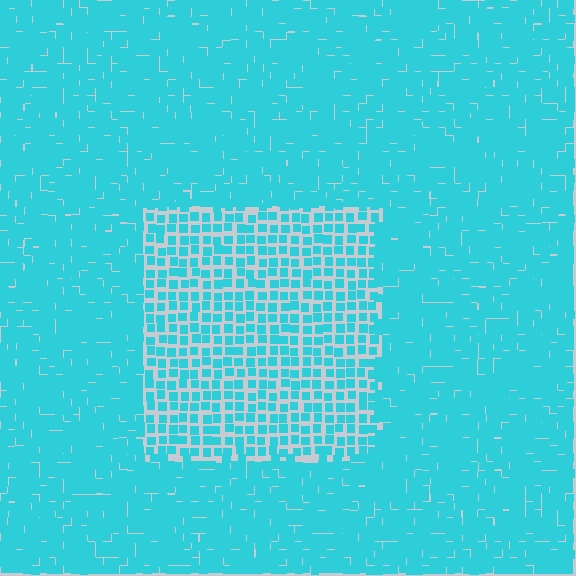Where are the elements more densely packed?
The elements are more densely packed outside the rectangle boundary.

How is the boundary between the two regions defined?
The boundary is defined by a change in element density (approximately 2.0x ratio). All elements are the same color, size, and shape.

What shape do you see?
I see a rectangle.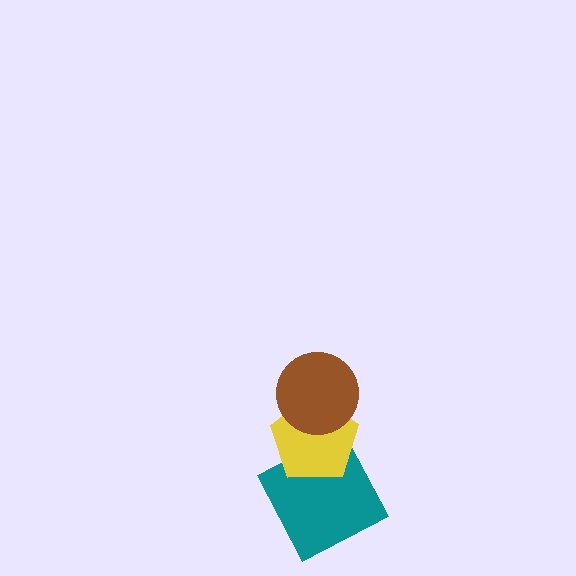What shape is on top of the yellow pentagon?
The brown circle is on top of the yellow pentagon.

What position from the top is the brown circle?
The brown circle is 1st from the top.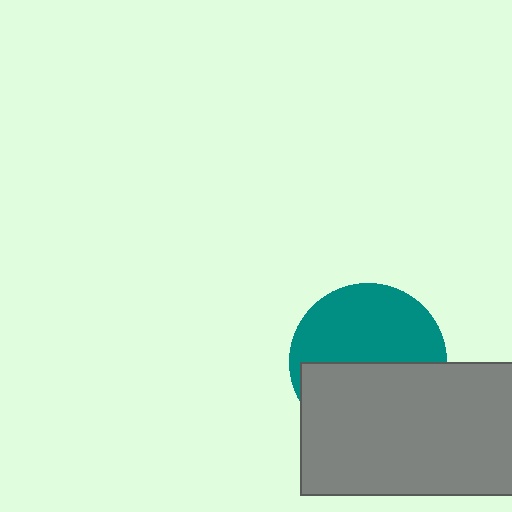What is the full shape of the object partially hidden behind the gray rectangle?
The partially hidden object is a teal circle.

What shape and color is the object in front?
The object in front is a gray rectangle.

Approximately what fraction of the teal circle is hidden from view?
Roughly 49% of the teal circle is hidden behind the gray rectangle.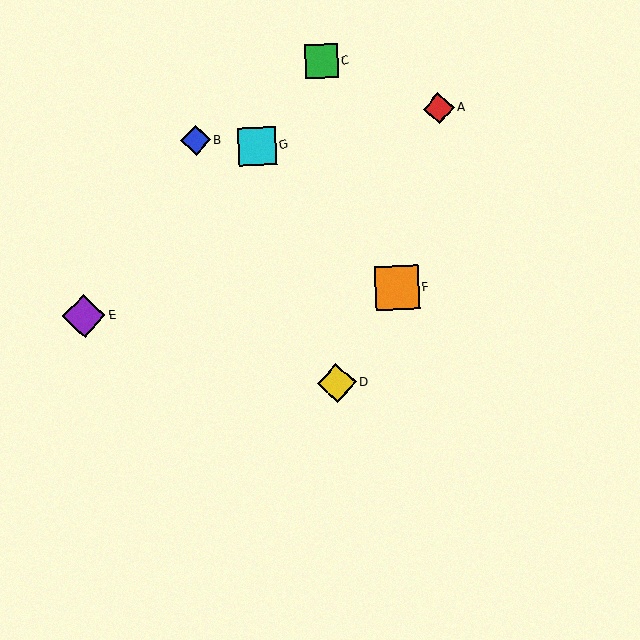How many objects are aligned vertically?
2 objects (C, D) are aligned vertically.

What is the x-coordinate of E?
Object E is at x≈84.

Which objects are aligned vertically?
Objects C, D are aligned vertically.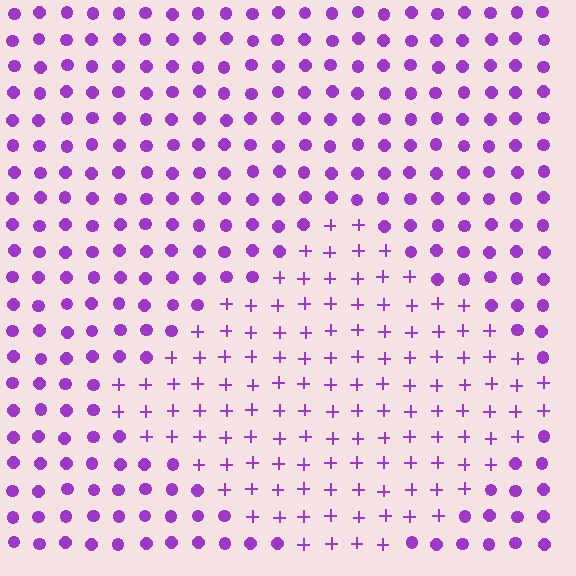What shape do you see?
I see a diamond.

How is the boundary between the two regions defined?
The boundary is defined by a change in element shape: plus signs inside vs. circles outside. All elements share the same color and spacing.